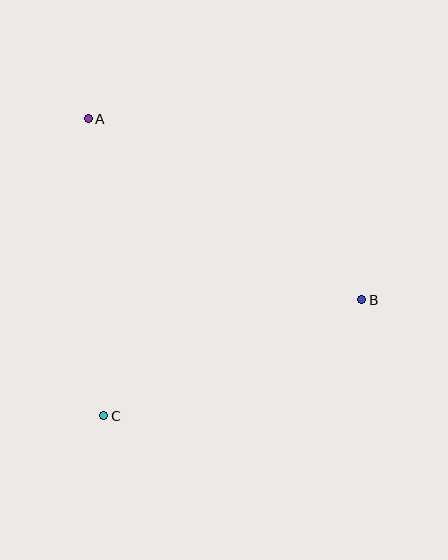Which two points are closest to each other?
Points B and C are closest to each other.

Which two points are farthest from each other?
Points A and B are farthest from each other.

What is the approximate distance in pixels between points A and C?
The distance between A and C is approximately 297 pixels.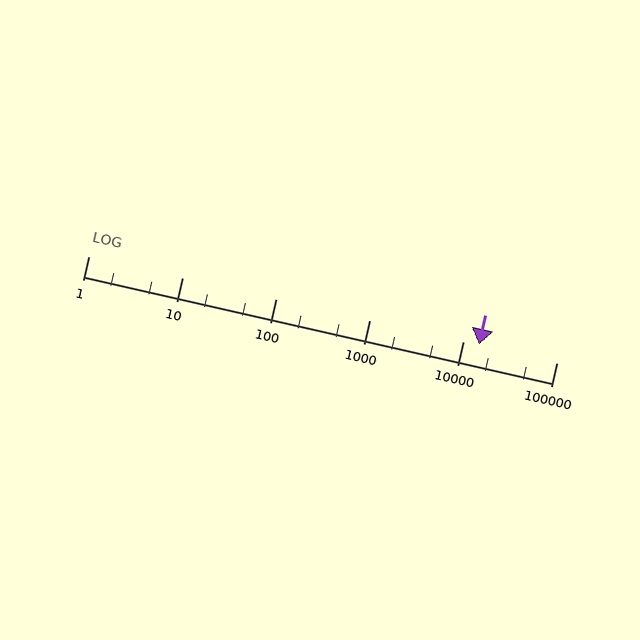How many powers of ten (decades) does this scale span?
The scale spans 5 decades, from 1 to 100000.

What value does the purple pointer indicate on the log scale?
The pointer indicates approximately 15000.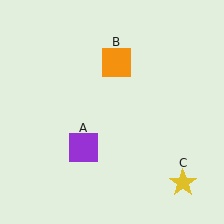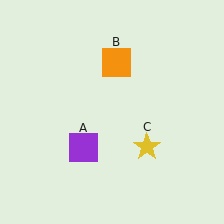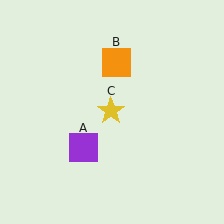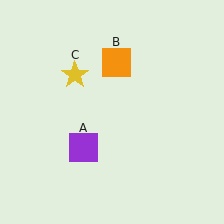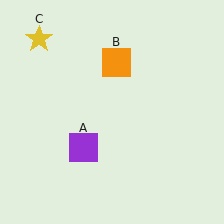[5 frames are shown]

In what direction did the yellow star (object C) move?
The yellow star (object C) moved up and to the left.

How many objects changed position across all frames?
1 object changed position: yellow star (object C).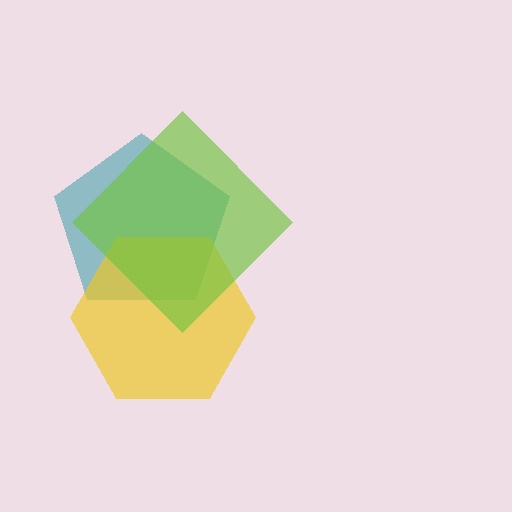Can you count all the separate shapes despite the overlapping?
Yes, there are 3 separate shapes.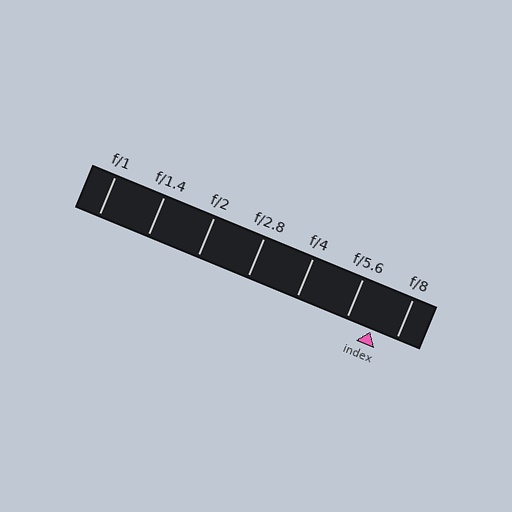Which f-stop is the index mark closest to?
The index mark is closest to f/8.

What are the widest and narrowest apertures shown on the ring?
The widest aperture shown is f/1 and the narrowest is f/8.